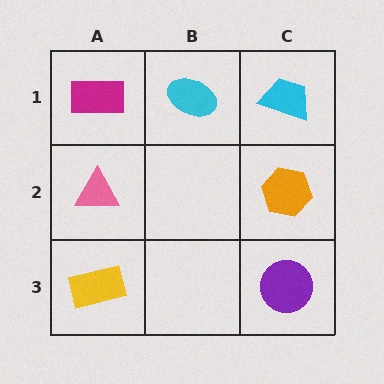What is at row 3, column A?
A yellow rectangle.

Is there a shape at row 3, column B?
No, that cell is empty.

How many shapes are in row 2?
2 shapes.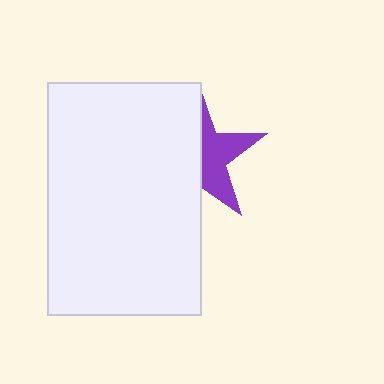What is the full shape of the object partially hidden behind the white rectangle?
The partially hidden object is a purple star.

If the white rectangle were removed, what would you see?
You would see the complete purple star.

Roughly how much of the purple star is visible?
A small part of it is visible (roughly 45%).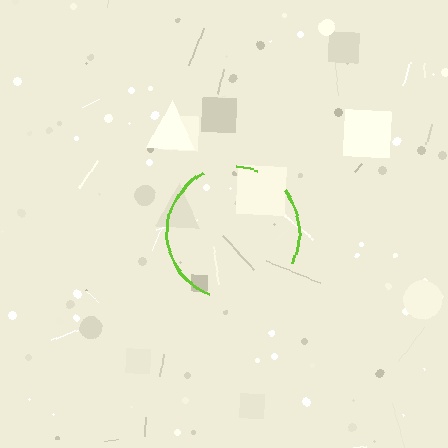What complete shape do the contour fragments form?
The contour fragments form a circle.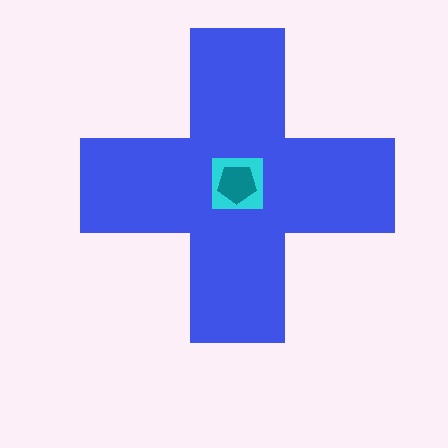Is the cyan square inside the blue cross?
Yes.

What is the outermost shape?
The blue cross.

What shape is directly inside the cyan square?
The teal pentagon.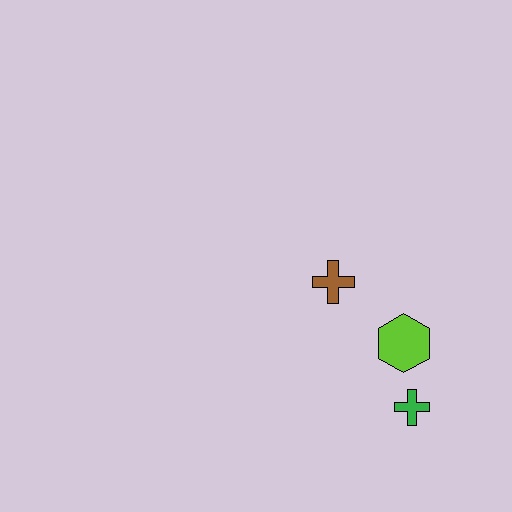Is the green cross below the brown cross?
Yes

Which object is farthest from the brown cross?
The green cross is farthest from the brown cross.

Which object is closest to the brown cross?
The lime hexagon is closest to the brown cross.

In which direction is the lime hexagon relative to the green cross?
The lime hexagon is above the green cross.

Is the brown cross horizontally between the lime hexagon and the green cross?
No